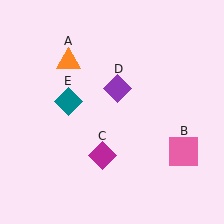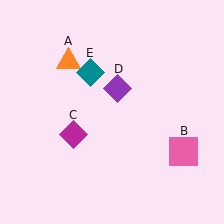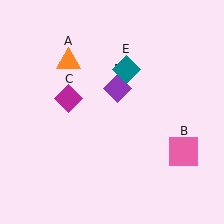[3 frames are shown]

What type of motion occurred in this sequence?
The magenta diamond (object C), teal diamond (object E) rotated clockwise around the center of the scene.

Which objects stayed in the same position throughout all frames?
Orange triangle (object A) and pink square (object B) and purple diamond (object D) remained stationary.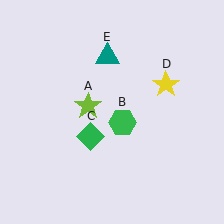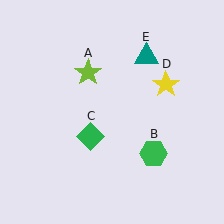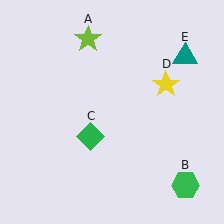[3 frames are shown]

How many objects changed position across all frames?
3 objects changed position: lime star (object A), green hexagon (object B), teal triangle (object E).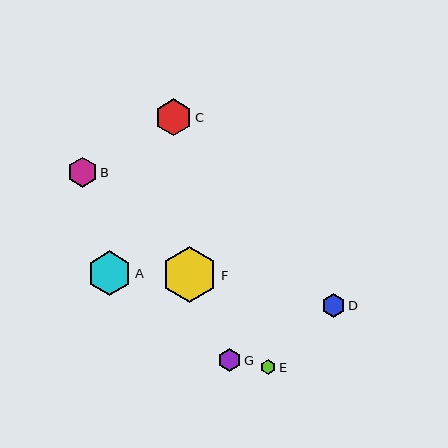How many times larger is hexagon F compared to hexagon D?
Hexagon F is approximately 2.4 times the size of hexagon D.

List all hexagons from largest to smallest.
From largest to smallest: F, A, C, B, D, G, E.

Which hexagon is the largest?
Hexagon F is the largest with a size of approximately 56 pixels.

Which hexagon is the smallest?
Hexagon E is the smallest with a size of approximately 15 pixels.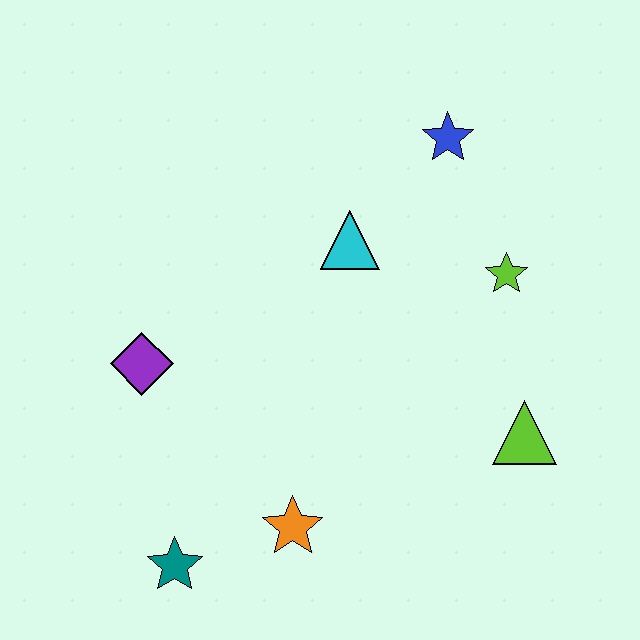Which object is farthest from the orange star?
The blue star is farthest from the orange star.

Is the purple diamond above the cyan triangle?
No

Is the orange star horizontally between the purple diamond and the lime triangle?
Yes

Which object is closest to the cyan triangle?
The blue star is closest to the cyan triangle.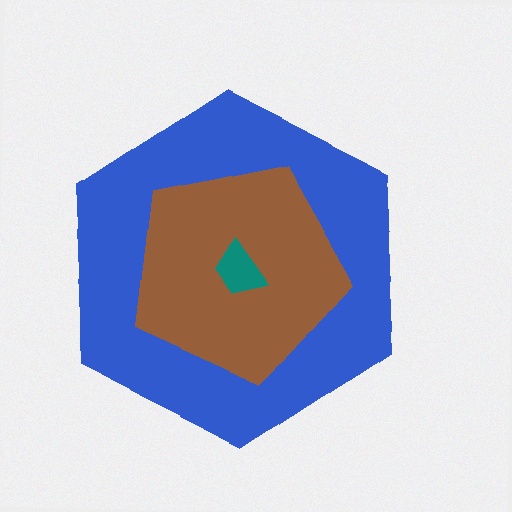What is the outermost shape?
The blue hexagon.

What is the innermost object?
The teal trapezoid.